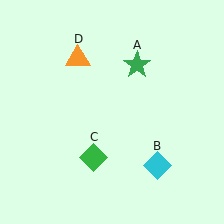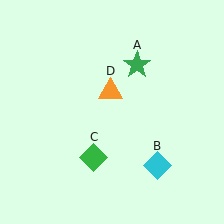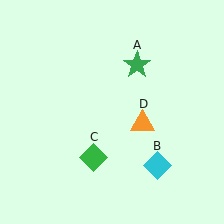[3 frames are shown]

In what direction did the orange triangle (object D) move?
The orange triangle (object D) moved down and to the right.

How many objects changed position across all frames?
1 object changed position: orange triangle (object D).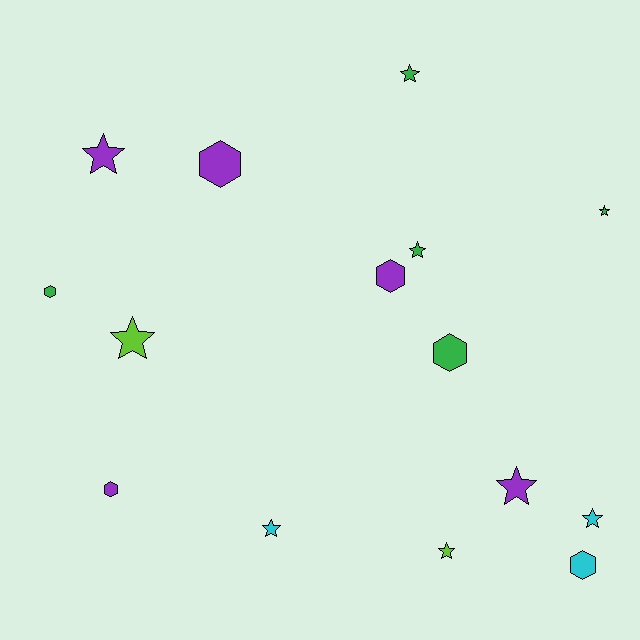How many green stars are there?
There are 3 green stars.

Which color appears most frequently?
Green, with 5 objects.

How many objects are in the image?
There are 15 objects.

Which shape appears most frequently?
Star, with 9 objects.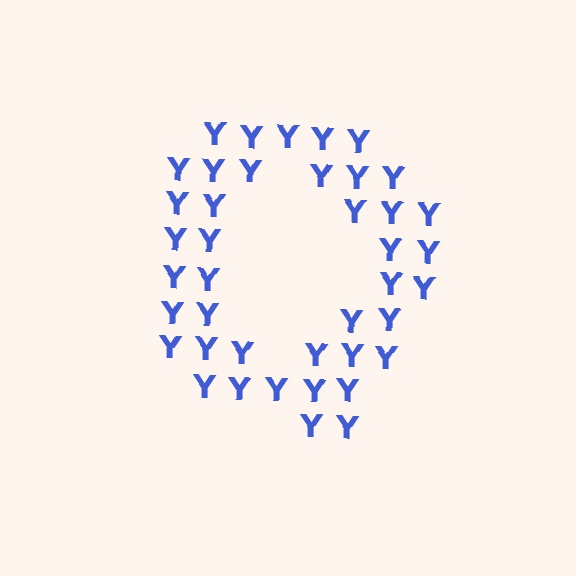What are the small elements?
The small elements are letter Y's.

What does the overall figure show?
The overall figure shows the letter Q.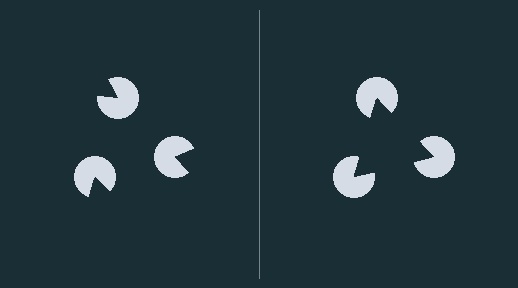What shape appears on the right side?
An illusory triangle.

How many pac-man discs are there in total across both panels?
6 — 3 on each side.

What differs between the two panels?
The pac-man discs are positioned identically on both sides; only the wedge orientations differ. On the right they align to a triangle; on the left they are misaligned.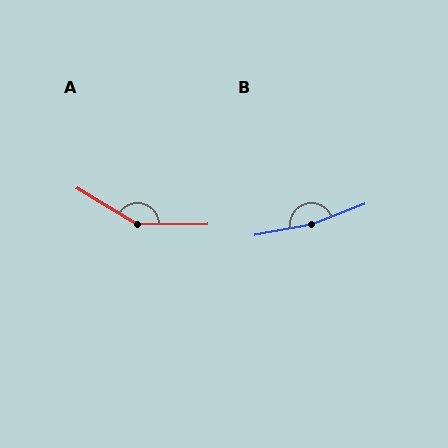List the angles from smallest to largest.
A (149°), B (170°).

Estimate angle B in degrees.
Approximately 170 degrees.